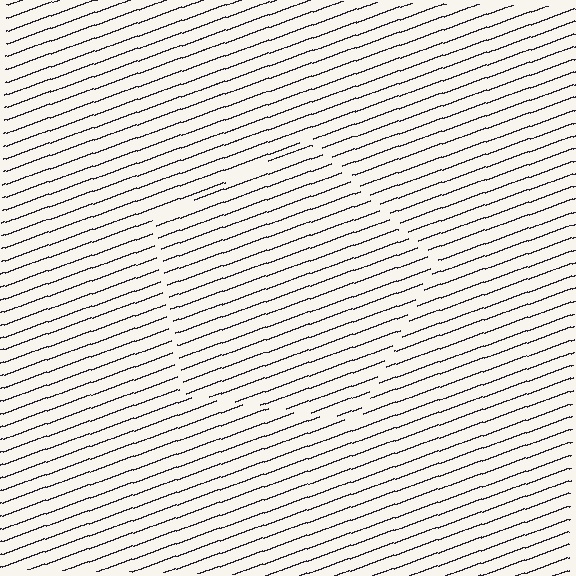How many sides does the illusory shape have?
5 sides — the line-ends trace a pentagon.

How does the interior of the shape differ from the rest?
The interior of the shape contains the same grating, shifted by half a period — the contour is defined by the phase discontinuity where line-ends from the inner and outer gratings abut.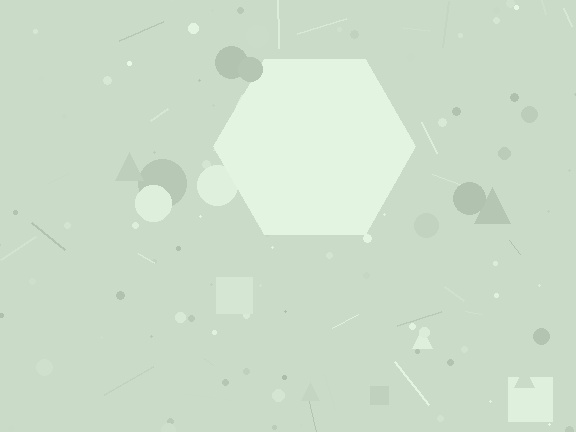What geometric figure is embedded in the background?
A hexagon is embedded in the background.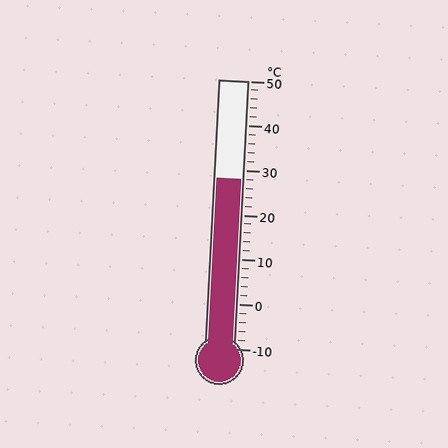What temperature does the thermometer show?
The thermometer shows approximately 28°C.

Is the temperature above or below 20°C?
The temperature is above 20°C.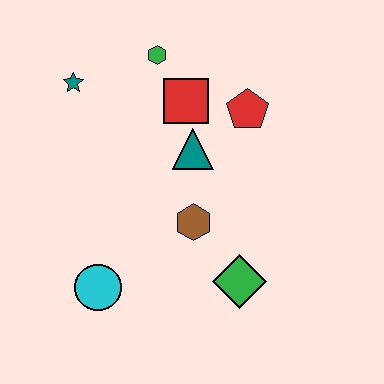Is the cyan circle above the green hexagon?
No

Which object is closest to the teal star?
The green hexagon is closest to the teal star.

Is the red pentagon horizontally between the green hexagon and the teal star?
No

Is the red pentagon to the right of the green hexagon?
Yes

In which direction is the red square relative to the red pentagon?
The red square is to the left of the red pentagon.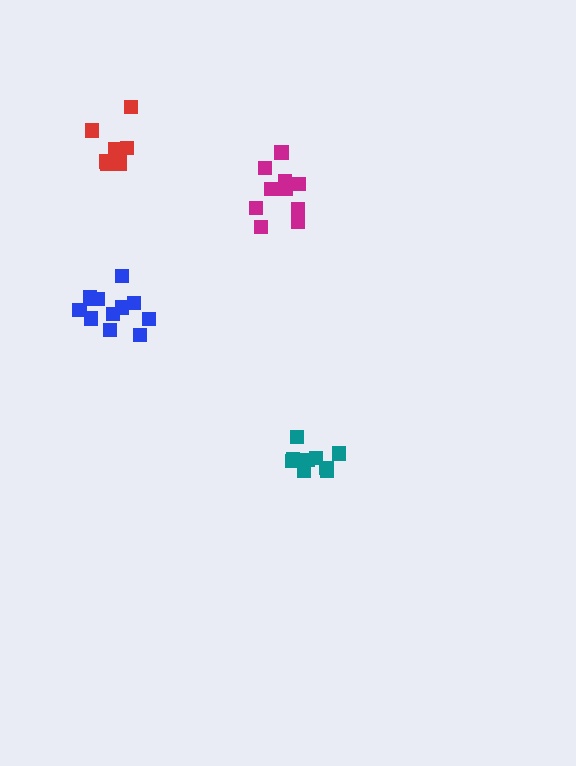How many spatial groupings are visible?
There are 4 spatial groupings.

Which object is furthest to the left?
The red cluster is leftmost.